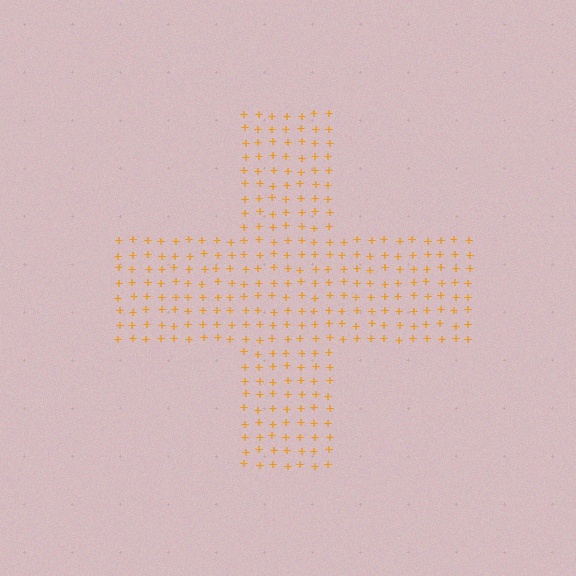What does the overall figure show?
The overall figure shows a cross.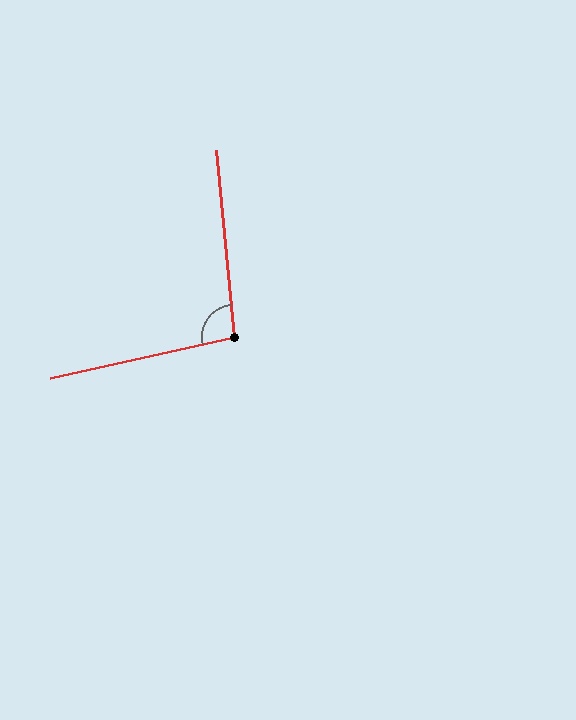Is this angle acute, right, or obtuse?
It is obtuse.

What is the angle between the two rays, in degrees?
Approximately 97 degrees.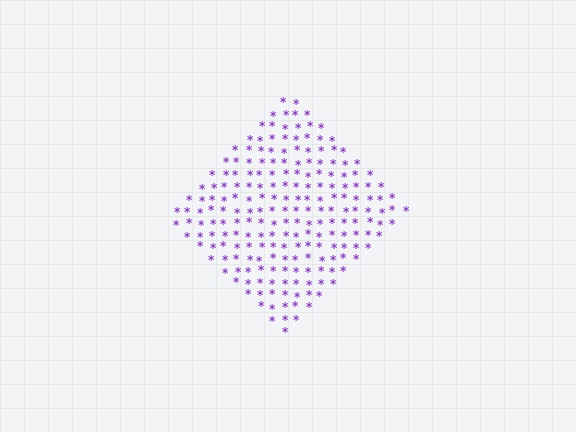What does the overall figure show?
The overall figure shows a diamond.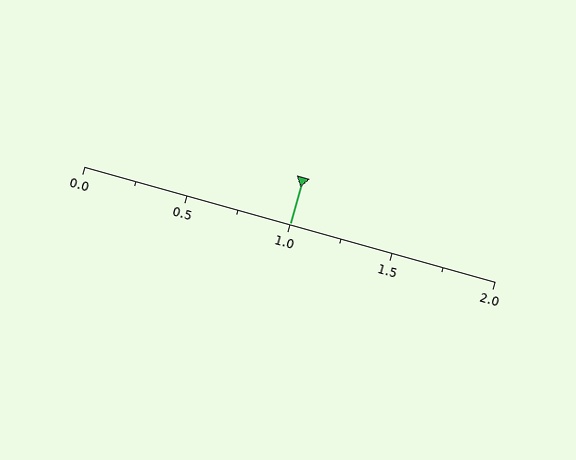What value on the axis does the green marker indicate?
The marker indicates approximately 1.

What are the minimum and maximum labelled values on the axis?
The axis runs from 0.0 to 2.0.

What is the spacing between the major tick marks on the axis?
The major ticks are spaced 0.5 apart.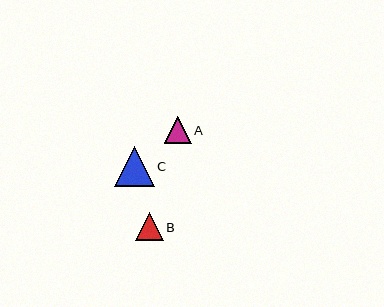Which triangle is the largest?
Triangle C is the largest with a size of approximately 40 pixels.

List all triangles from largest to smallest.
From largest to smallest: C, B, A.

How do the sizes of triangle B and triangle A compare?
Triangle B and triangle A are approximately the same size.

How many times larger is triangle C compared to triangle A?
Triangle C is approximately 1.5 times the size of triangle A.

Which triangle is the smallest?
Triangle A is the smallest with a size of approximately 27 pixels.